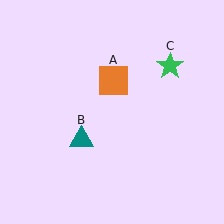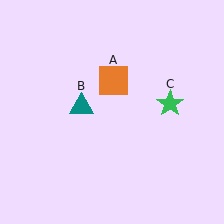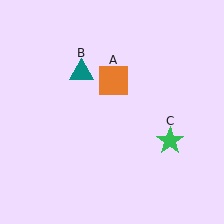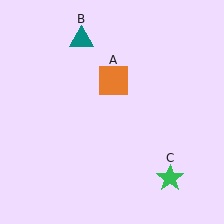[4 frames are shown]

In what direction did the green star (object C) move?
The green star (object C) moved down.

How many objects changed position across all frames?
2 objects changed position: teal triangle (object B), green star (object C).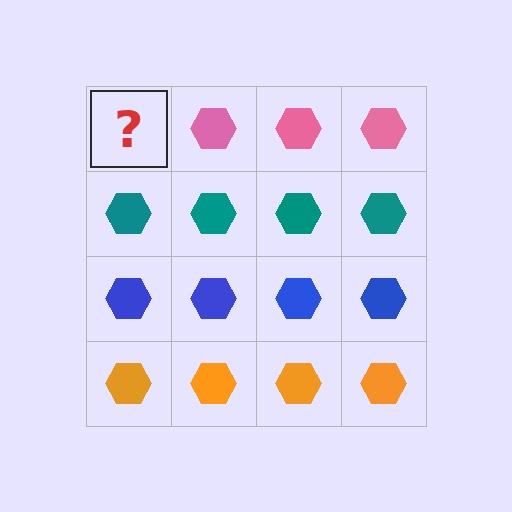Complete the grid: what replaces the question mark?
The question mark should be replaced with a pink hexagon.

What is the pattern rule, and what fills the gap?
The rule is that each row has a consistent color. The gap should be filled with a pink hexagon.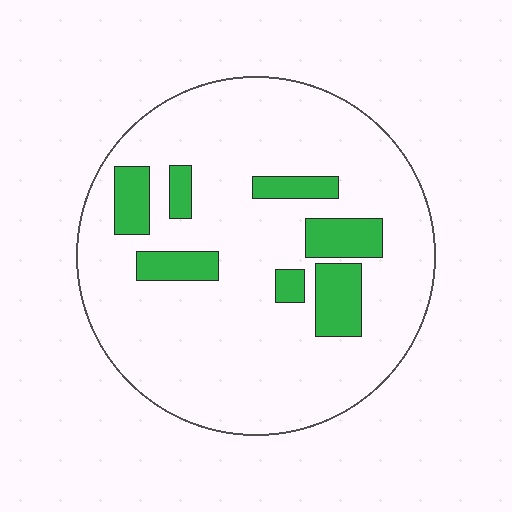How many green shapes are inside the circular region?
7.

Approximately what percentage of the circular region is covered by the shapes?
Approximately 15%.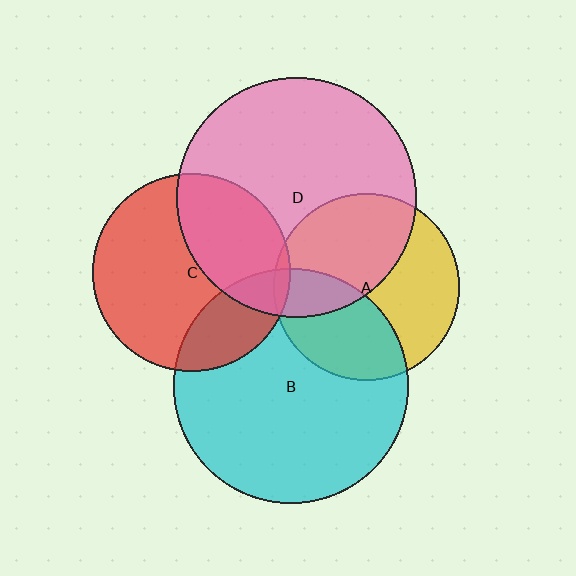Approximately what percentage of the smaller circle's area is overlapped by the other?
Approximately 35%.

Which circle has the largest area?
Circle D (pink).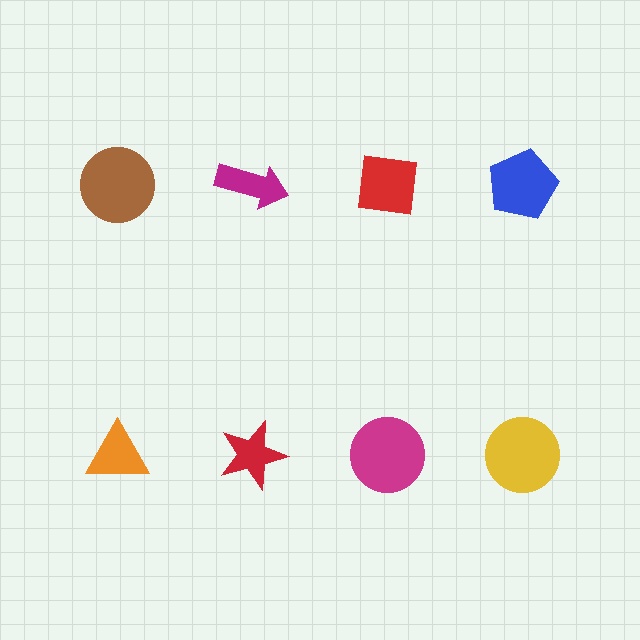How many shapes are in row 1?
4 shapes.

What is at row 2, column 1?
An orange triangle.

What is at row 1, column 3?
A red square.